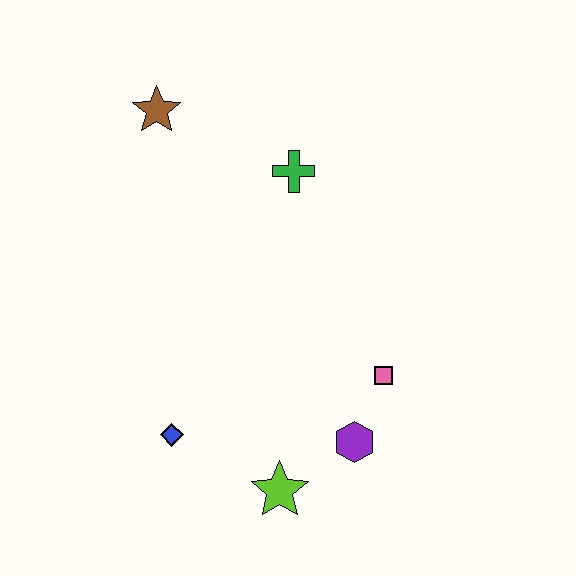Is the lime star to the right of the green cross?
No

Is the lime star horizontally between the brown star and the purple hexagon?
Yes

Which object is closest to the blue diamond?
The lime star is closest to the blue diamond.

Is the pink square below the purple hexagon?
No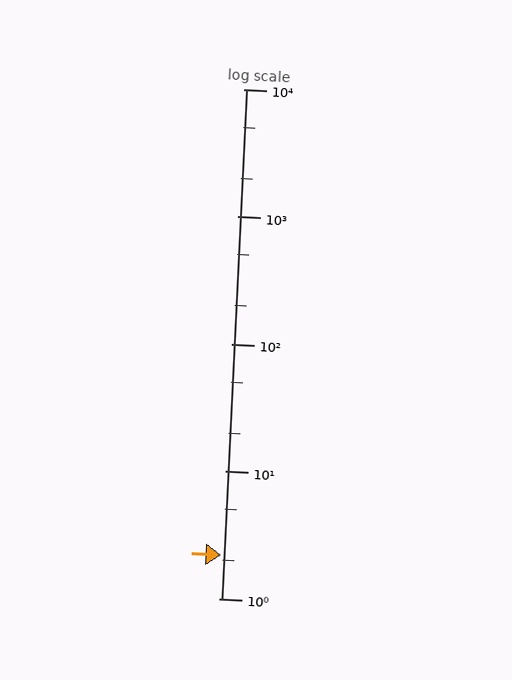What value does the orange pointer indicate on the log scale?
The pointer indicates approximately 2.2.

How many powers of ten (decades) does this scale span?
The scale spans 4 decades, from 1 to 10000.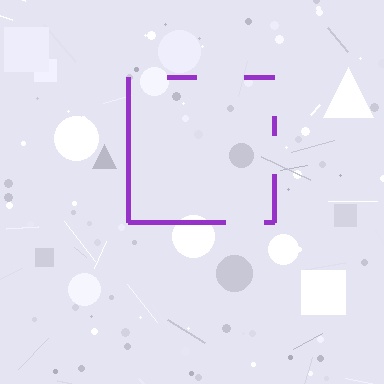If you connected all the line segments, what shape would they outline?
They would outline a square.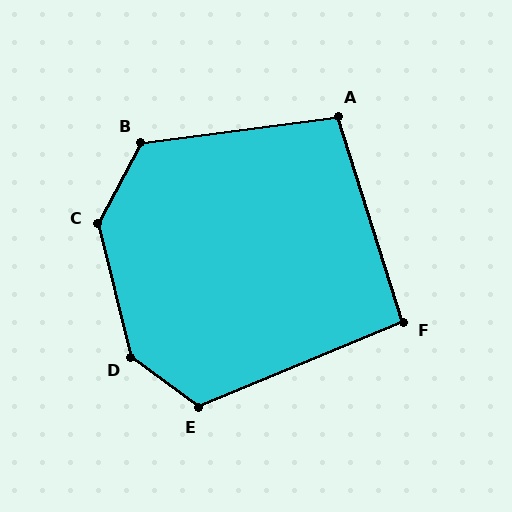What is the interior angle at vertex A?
Approximately 100 degrees (obtuse).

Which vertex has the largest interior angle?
D, at approximately 140 degrees.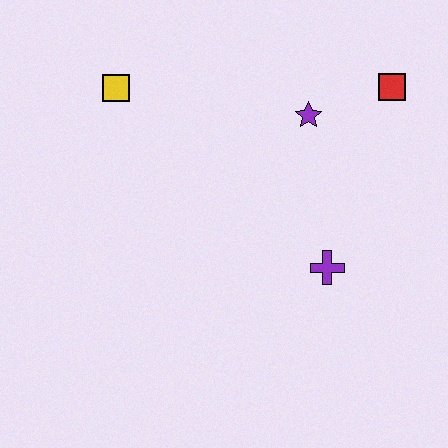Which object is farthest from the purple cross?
The yellow square is farthest from the purple cross.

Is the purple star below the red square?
Yes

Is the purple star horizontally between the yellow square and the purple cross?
Yes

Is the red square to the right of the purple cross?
Yes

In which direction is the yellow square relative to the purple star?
The yellow square is to the left of the purple star.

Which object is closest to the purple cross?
The purple star is closest to the purple cross.